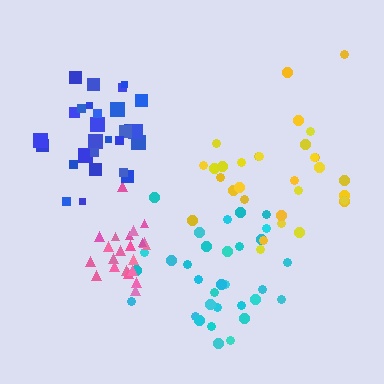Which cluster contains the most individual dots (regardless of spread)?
Cyan (33).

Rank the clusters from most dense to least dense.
blue, pink, cyan, yellow.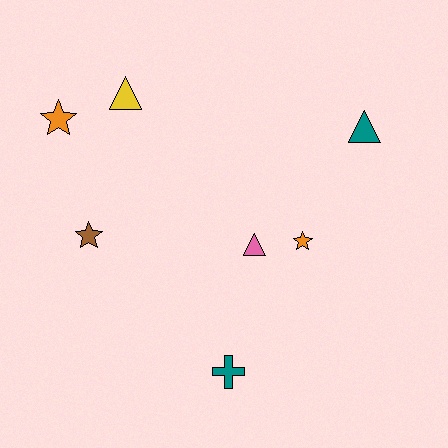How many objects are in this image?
There are 7 objects.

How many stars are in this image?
There are 3 stars.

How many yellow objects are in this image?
There is 1 yellow object.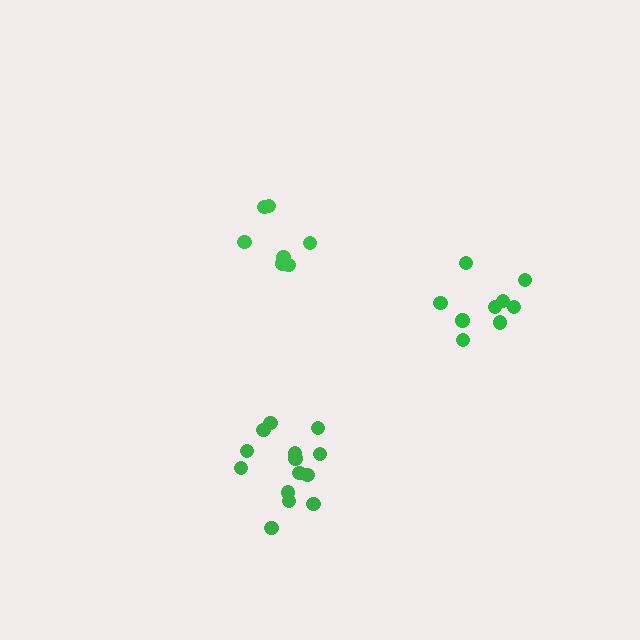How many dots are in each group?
Group 1: 14 dots, Group 2: 9 dots, Group 3: 8 dots (31 total).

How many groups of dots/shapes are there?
There are 3 groups.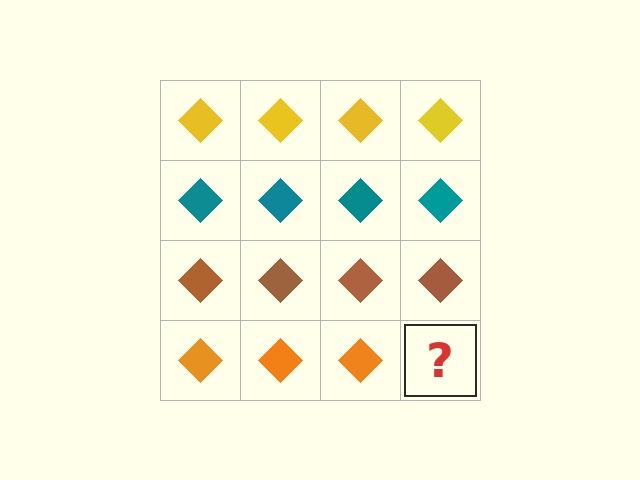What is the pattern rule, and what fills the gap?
The rule is that each row has a consistent color. The gap should be filled with an orange diamond.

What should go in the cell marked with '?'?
The missing cell should contain an orange diamond.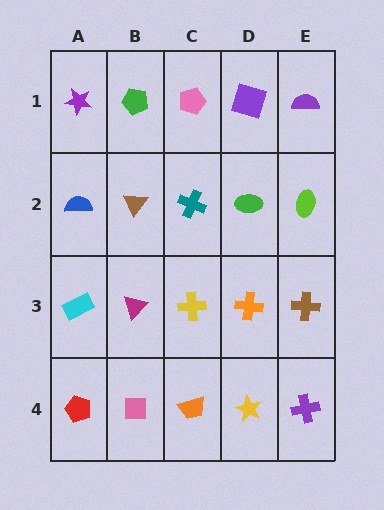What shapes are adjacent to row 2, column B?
A green pentagon (row 1, column B), a magenta triangle (row 3, column B), a blue semicircle (row 2, column A), a teal cross (row 2, column C).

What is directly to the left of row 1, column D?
A pink pentagon.